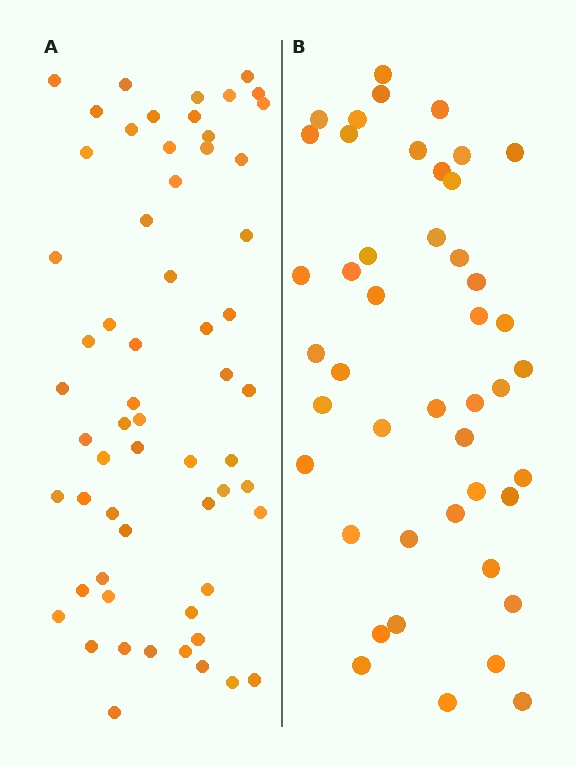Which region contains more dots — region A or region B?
Region A (the left region) has more dots.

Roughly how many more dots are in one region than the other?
Region A has approximately 15 more dots than region B.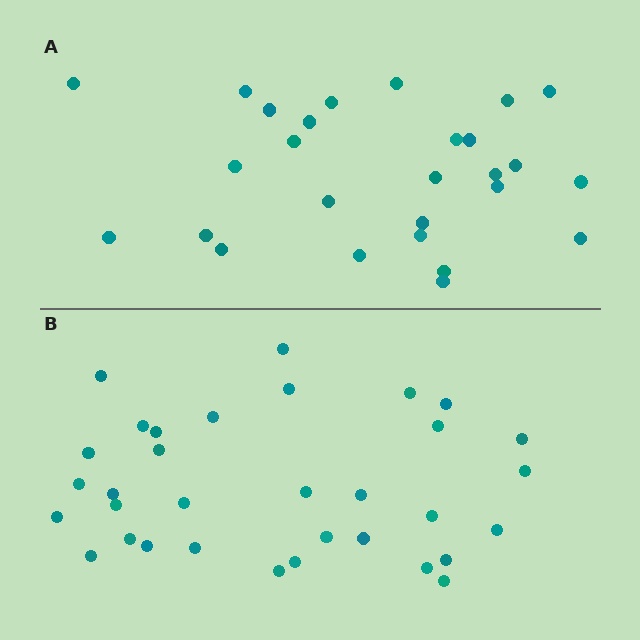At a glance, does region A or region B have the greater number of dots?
Region B (the bottom region) has more dots.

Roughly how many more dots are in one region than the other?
Region B has about 6 more dots than region A.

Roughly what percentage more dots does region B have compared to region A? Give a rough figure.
About 20% more.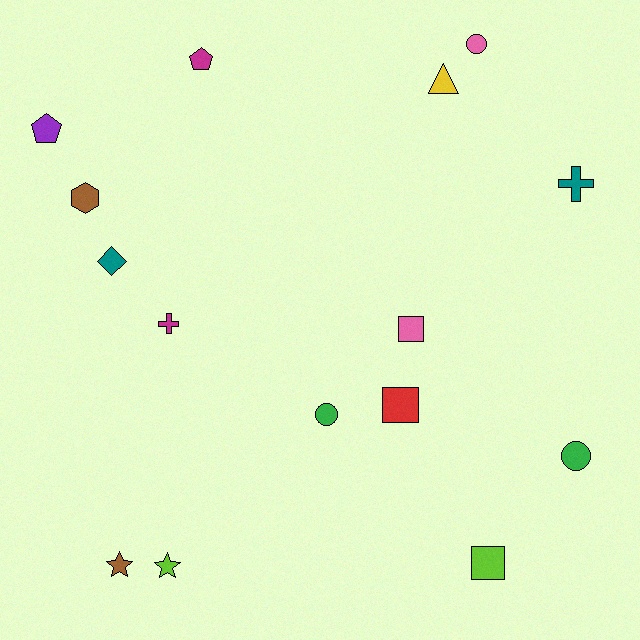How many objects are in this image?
There are 15 objects.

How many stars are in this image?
There are 2 stars.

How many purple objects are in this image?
There is 1 purple object.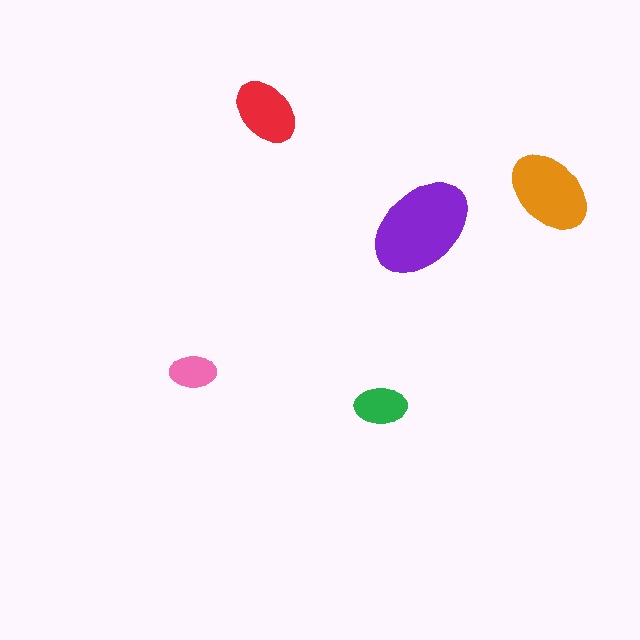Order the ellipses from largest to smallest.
the purple one, the orange one, the red one, the green one, the pink one.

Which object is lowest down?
The green ellipse is bottommost.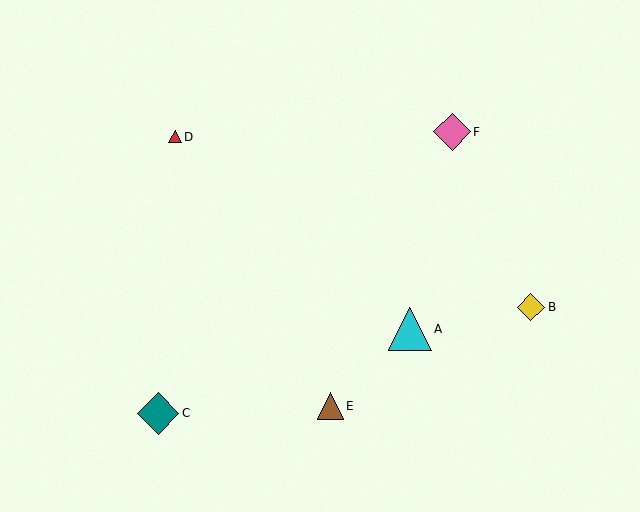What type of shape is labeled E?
Shape E is a brown triangle.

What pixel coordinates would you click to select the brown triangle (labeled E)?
Click at (330, 406) to select the brown triangle E.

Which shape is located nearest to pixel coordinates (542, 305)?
The yellow diamond (labeled B) at (531, 307) is nearest to that location.